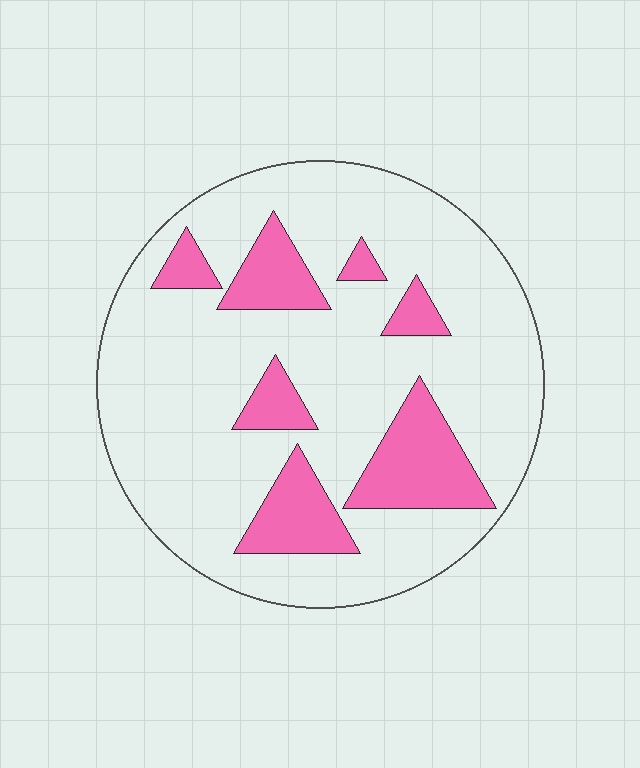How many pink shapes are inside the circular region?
7.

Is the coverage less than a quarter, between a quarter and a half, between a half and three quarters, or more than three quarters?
Less than a quarter.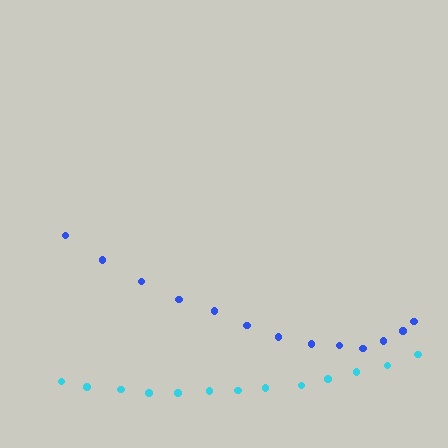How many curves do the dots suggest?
There are 2 distinct paths.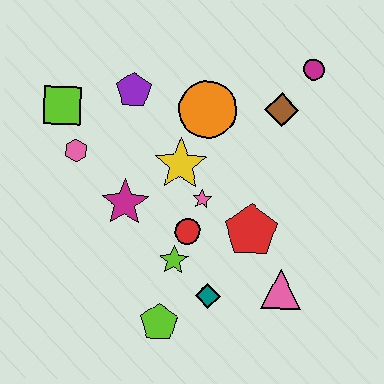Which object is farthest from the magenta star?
The magenta circle is farthest from the magenta star.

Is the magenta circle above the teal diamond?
Yes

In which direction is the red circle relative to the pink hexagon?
The red circle is to the right of the pink hexagon.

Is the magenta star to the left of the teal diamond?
Yes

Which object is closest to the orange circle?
The yellow star is closest to the orange circle.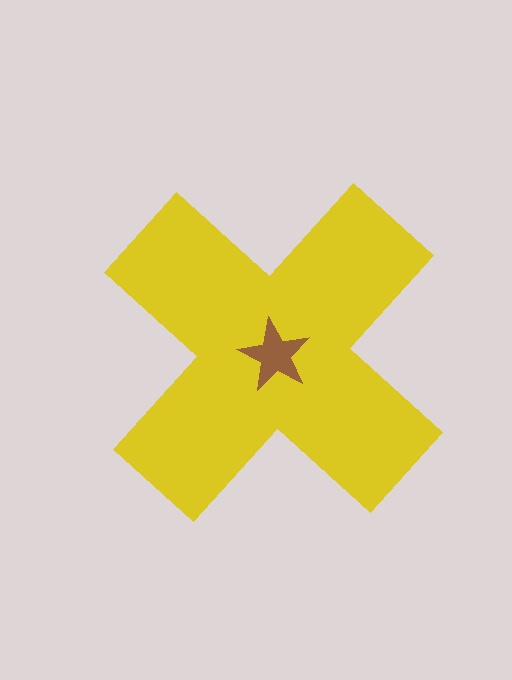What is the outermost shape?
The yellow cross.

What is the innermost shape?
The brown star.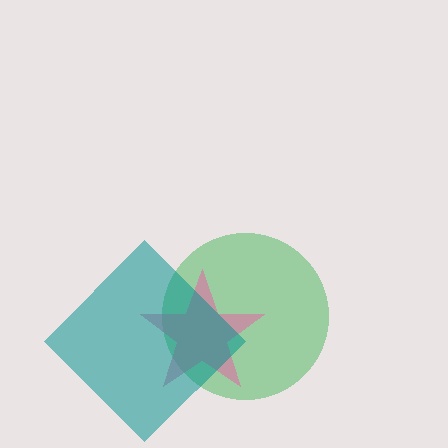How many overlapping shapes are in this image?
There are 3 overlapping shapes in the image.